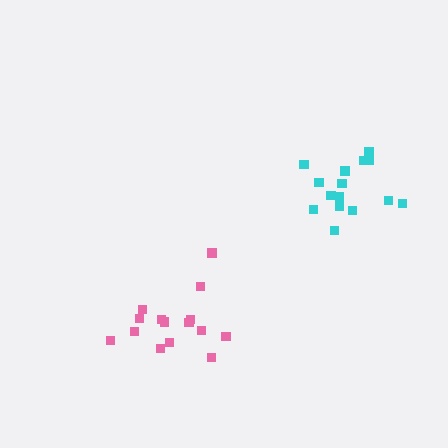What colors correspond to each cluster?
The clusters are colored: cyan, pink.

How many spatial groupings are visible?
There are 2 spatial groupings.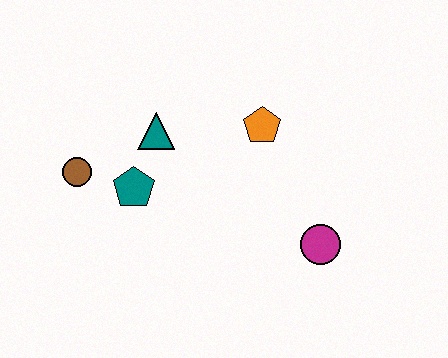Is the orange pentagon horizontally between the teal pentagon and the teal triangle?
No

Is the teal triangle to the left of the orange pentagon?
Yes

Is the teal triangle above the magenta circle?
Yes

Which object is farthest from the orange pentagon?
The brown circle is farthest from the orange pentagon.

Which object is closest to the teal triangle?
The teal pentagon is closest to the teal triangle.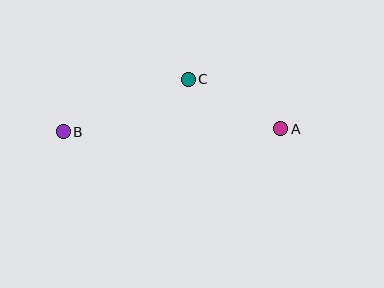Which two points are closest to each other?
Points A and C are closest to each other.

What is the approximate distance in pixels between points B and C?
The distance between B and C is approximately 136 pixels.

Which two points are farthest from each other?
Points A and B are farthest from each other.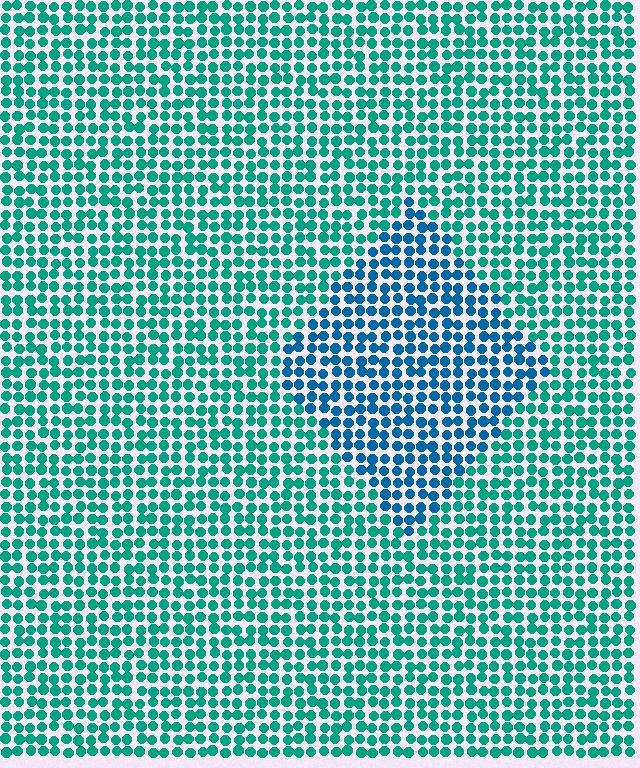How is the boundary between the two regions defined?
The boundary is defined purely by a slight shift in hue (about 34 degrees). Spacing, size, and orientation are identical on both sides.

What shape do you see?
I see a diamond.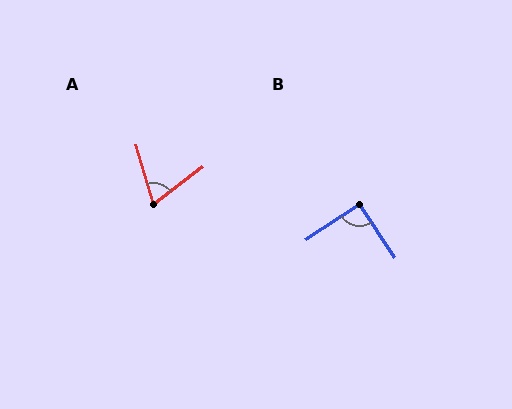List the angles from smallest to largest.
A (68°), B (90°).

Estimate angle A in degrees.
Approximately 68 degrees.